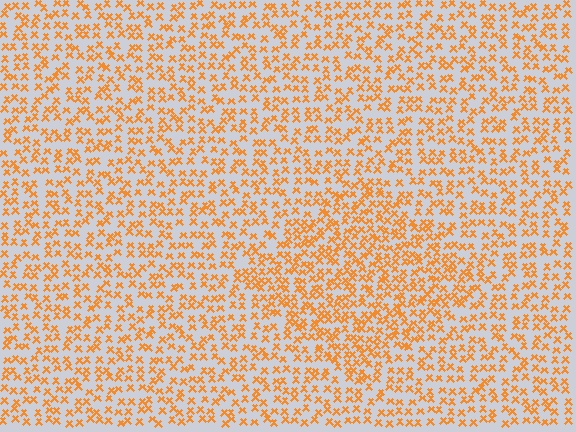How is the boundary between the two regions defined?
The boundary is defined by a change in element density (approximately 1.6x ratio). All elements are the same color, size, and shape.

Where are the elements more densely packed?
The elements are more densely packed inside the diamond boundary.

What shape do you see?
I see a diamond.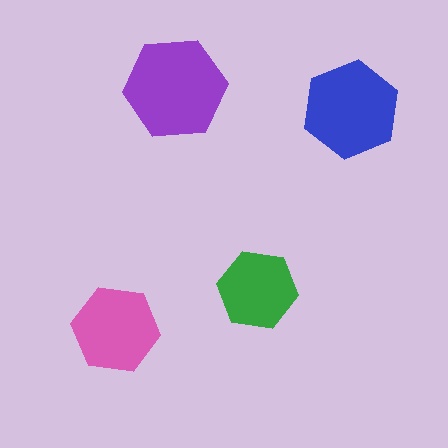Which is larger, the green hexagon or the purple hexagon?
The purple one.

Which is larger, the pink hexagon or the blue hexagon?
The blue one.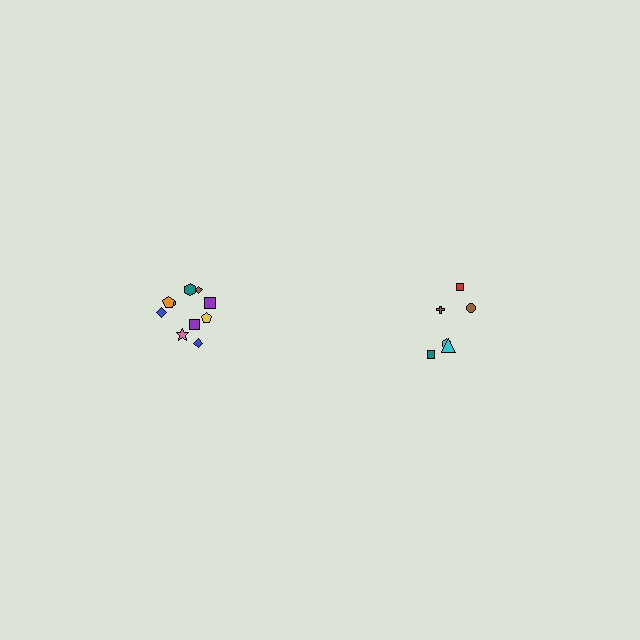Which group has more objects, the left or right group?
The left group.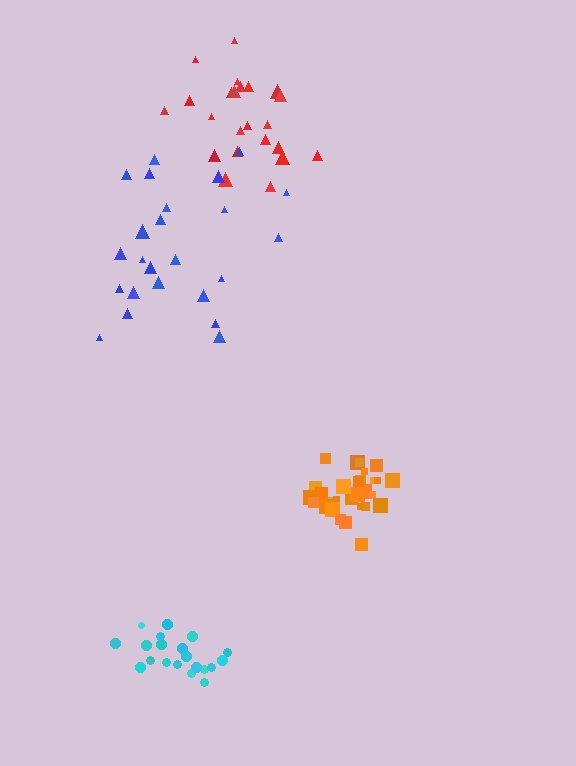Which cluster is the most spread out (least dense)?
Blue.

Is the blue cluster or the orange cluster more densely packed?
Orange.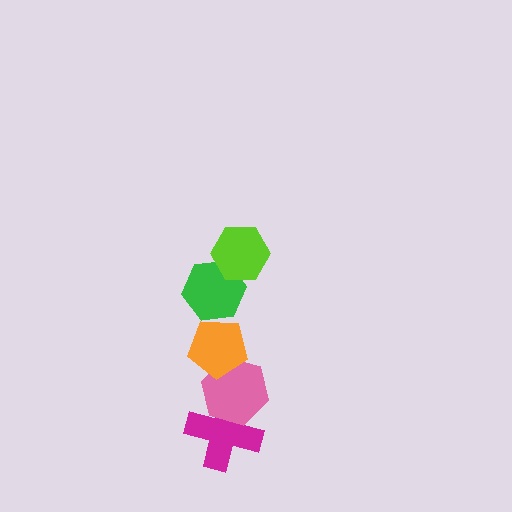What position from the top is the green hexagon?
The green hexagon is 2nd from the top.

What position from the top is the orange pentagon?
The orange pentagon is 3rd from the top.